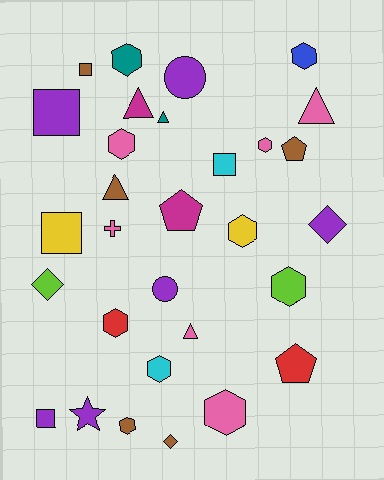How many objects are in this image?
There are 30 objects.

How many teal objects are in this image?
There are 2 teal objects.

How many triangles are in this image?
There are 5 triangles.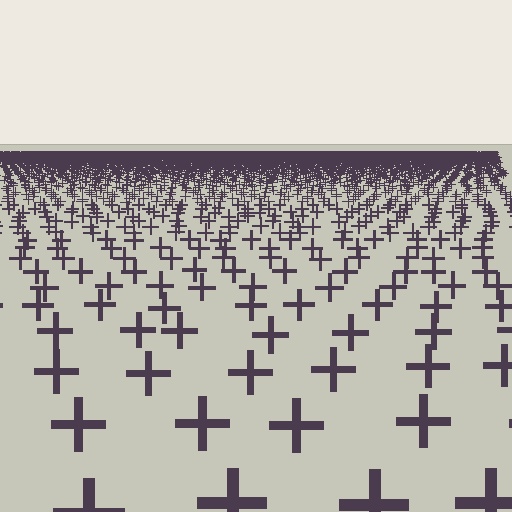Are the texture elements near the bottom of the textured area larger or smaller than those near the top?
Larger. Near the bottom, elements are closer to the viewer and appear at a bigger on-screen size.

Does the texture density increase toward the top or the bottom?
Density increases toward the top.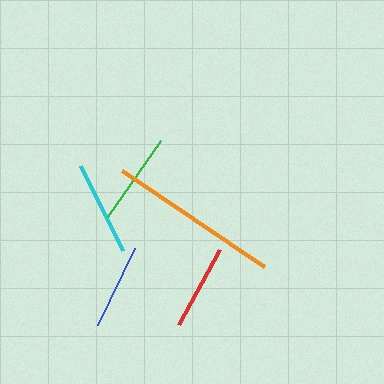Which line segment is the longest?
The orange line is the longest at approximately 172 pixels.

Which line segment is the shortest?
The red line is the shortest at approximately 85 pixels.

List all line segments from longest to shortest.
From longest to shortest: orange, cyan, green, blue, red.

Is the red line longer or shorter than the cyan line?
The cyan line is longer than the red line.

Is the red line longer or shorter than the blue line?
The blue line is longer than the red line.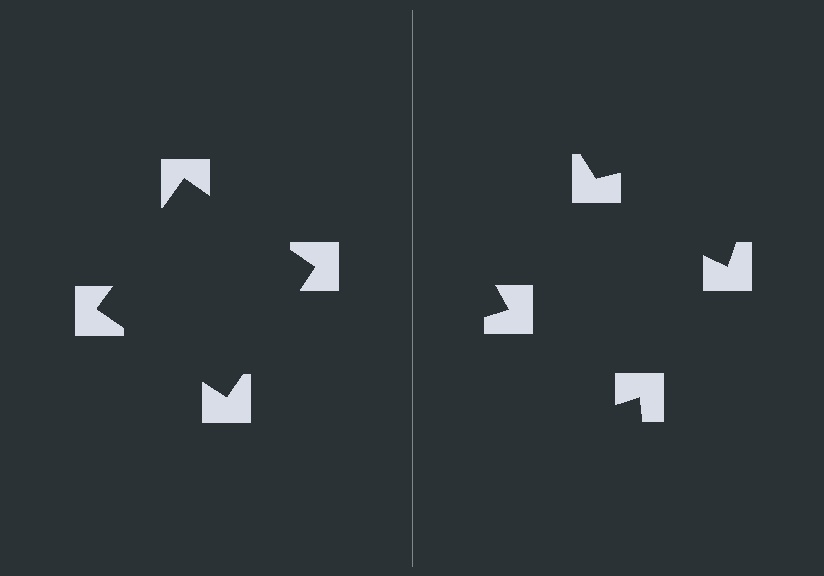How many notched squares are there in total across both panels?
8 — 4 on each side.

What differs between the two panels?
The notched squares are positioned identically on both sides; only the wedge orientations differ. On the left they align to a square; on the right they are misaligned.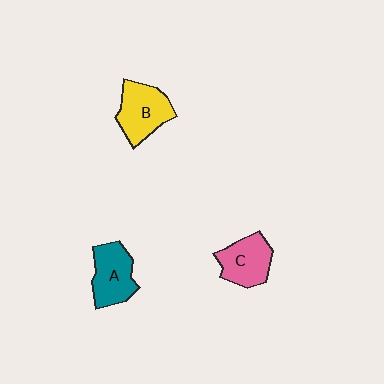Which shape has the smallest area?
Shape C (pink).